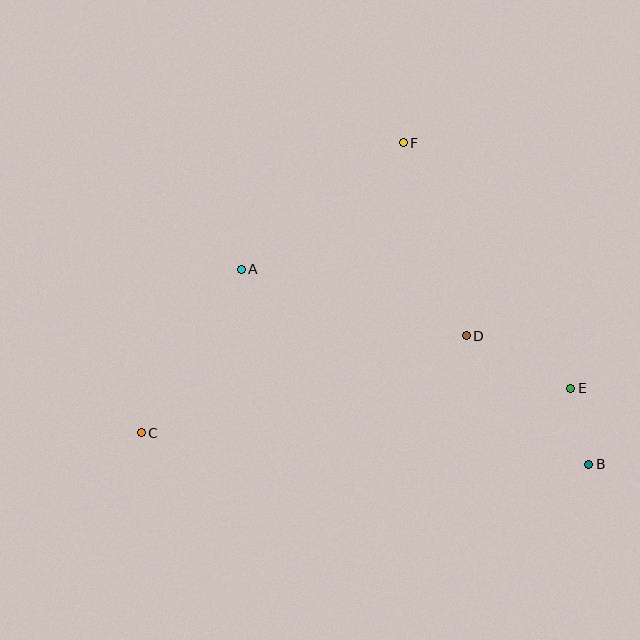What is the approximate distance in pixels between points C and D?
The distance between C and D is approximately 339 pixels.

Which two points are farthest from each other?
Points B and C are farthest from each other.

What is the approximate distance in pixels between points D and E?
The distance between D and E is approximately 117 pixels.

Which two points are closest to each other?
Points B and E are closest to each other.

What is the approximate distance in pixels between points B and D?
The distance between B and D is approximately 177 pixels.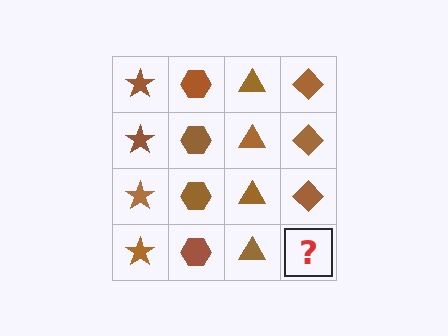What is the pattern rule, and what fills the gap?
The rule is that each column has a consistent shape. The gap should be filled with a brown diamond.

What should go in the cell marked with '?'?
The missing cell should contain a brown diamond.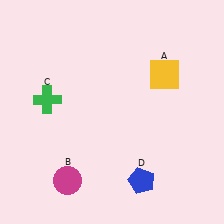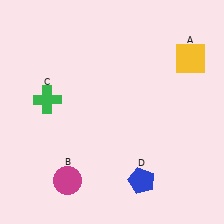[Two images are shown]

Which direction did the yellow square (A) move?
The yellow square (A) moved right.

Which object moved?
The yellow square (A) moved right.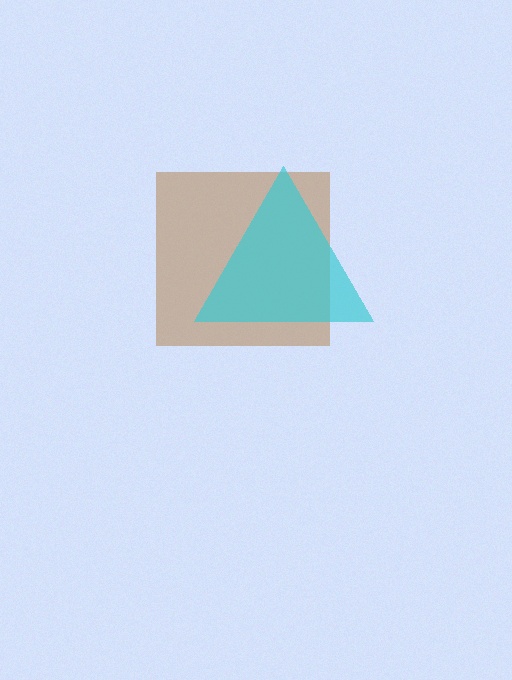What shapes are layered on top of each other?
The layered shapes are: a brown square, a cyan triangle.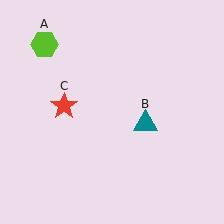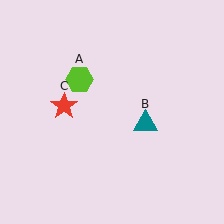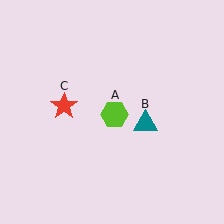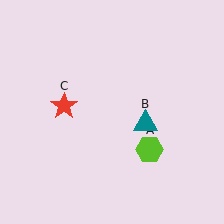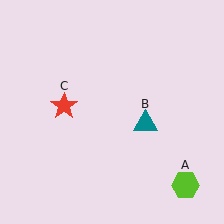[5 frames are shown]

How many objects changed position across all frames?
1 object changed position: lime hexagon (object A).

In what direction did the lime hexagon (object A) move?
The lime hexagon (object A) moved down and to the right.